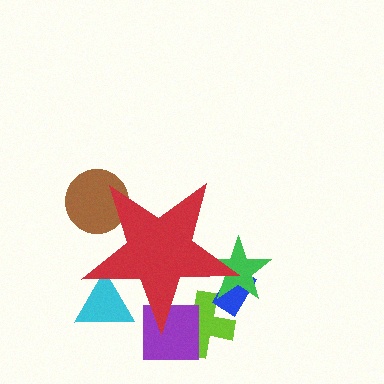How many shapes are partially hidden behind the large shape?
6 shapes are partially hidden.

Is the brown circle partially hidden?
Yes, the brown circle is partially hidden behind the red star.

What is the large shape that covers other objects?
A red star.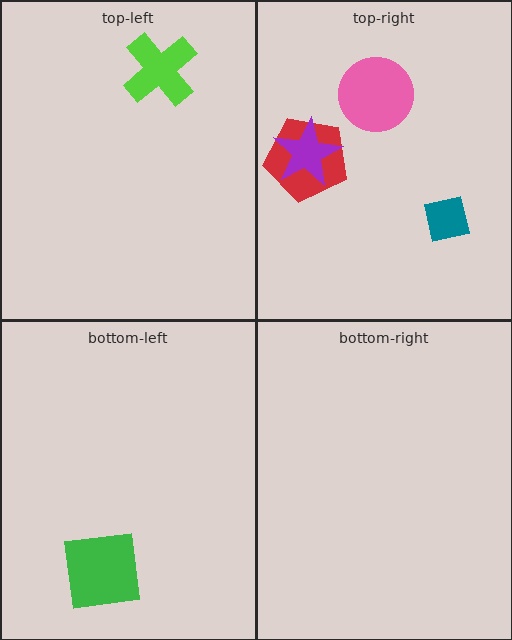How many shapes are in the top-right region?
4.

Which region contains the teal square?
The top-right region.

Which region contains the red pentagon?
The top-right region.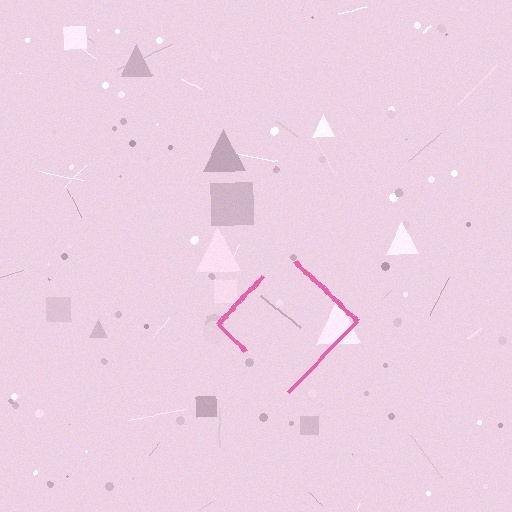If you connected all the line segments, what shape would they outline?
They would outline a diamond.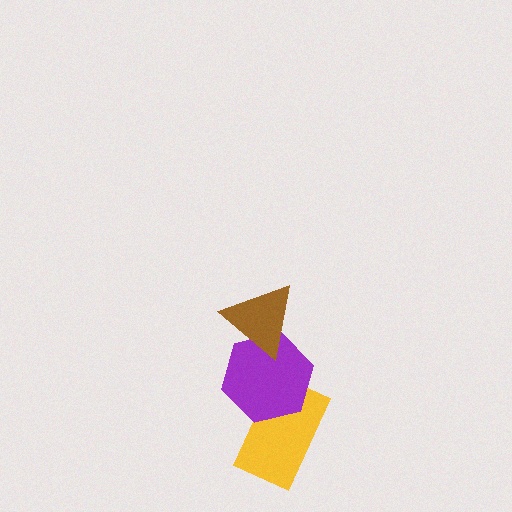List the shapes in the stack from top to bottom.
From top to bottom: the brown triangle, the purple hexagon, the yellow rectangle.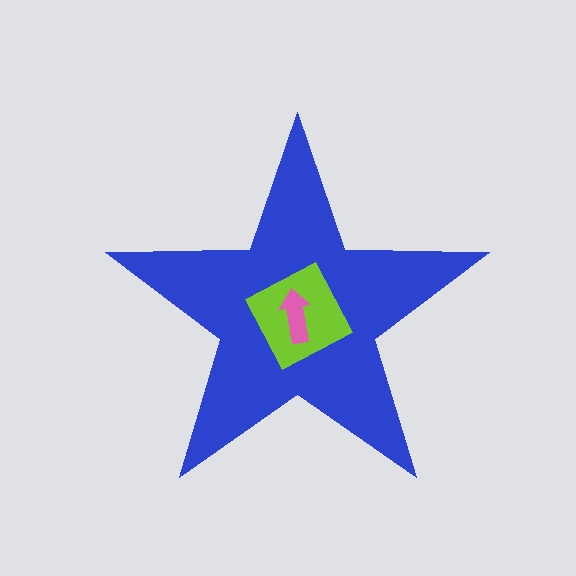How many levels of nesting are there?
3.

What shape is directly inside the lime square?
The pink arrow.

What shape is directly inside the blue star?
The lime square.